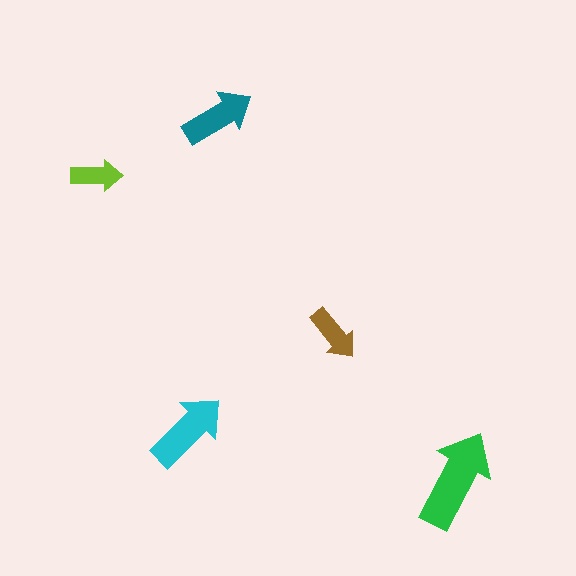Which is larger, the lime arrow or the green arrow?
The green one.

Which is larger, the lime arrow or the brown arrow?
The brown one.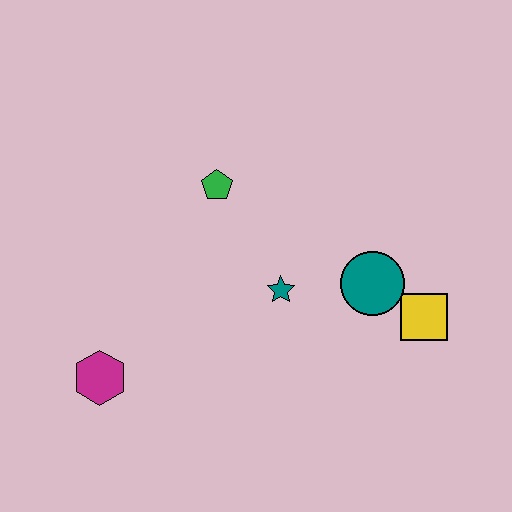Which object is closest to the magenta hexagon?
The teal star is closest to the magenta hexagon.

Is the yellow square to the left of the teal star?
No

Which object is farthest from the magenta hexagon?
The yellow square is farthest from the magenta hexagon.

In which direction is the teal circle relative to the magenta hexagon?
The teal circle is to the right of the magenta hexagon.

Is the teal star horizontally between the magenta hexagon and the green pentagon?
No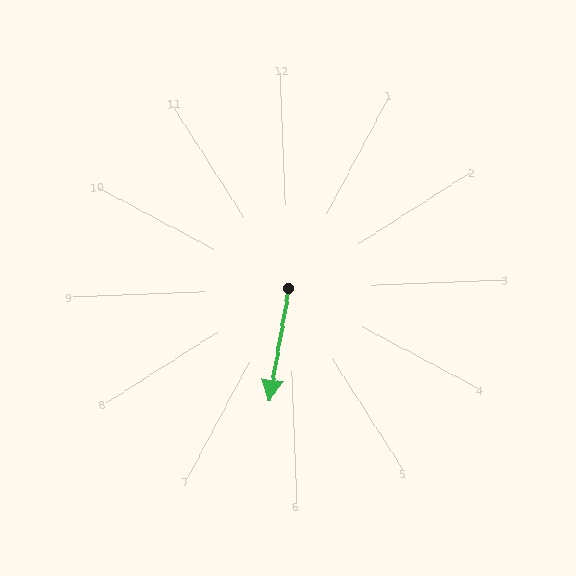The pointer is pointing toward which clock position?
Roughly 6 o'clock.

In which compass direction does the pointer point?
South.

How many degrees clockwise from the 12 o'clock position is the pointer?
Approximately 192 degrees.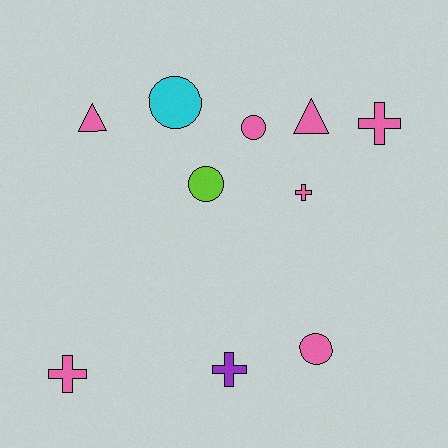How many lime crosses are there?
There are no lime crosses.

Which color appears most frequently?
Pink, with 7 objects.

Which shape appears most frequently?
Cross, with 4 objects.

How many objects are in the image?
There are 10 objects.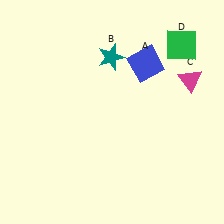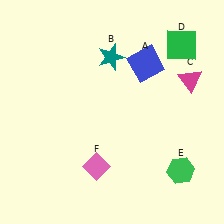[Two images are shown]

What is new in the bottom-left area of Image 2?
A pink diamond (F) was added in the bottom-left area of Image 2.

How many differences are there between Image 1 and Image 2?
There are 2 differences between the two images.